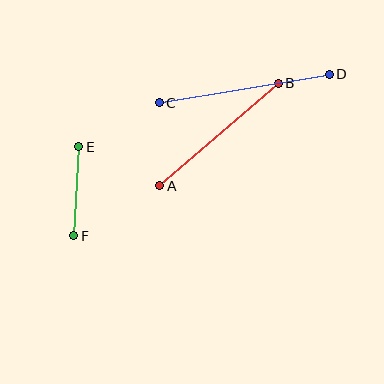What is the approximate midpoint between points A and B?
The midpoint is at approximately (219, 135) pixels.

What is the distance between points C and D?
The distance is approximately 172 pixels.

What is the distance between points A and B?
The distance is approximately 157 pixels.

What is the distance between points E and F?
The distance is approximately 89 pixels.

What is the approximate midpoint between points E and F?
The midpoint is at approximately (76, 191) pixels.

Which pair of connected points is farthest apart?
Points C and D are farthest apart.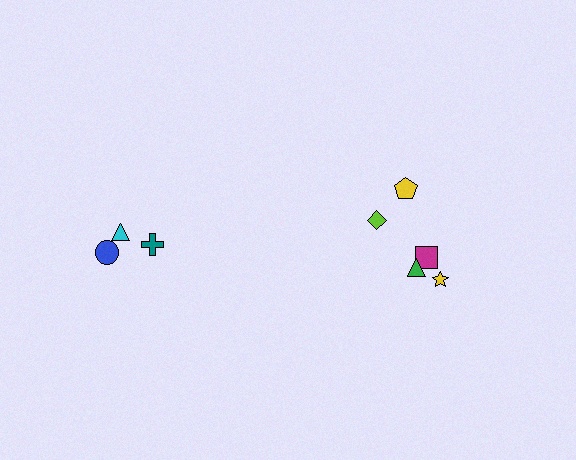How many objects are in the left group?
There are 3 objects.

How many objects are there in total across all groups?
There are 8 objects.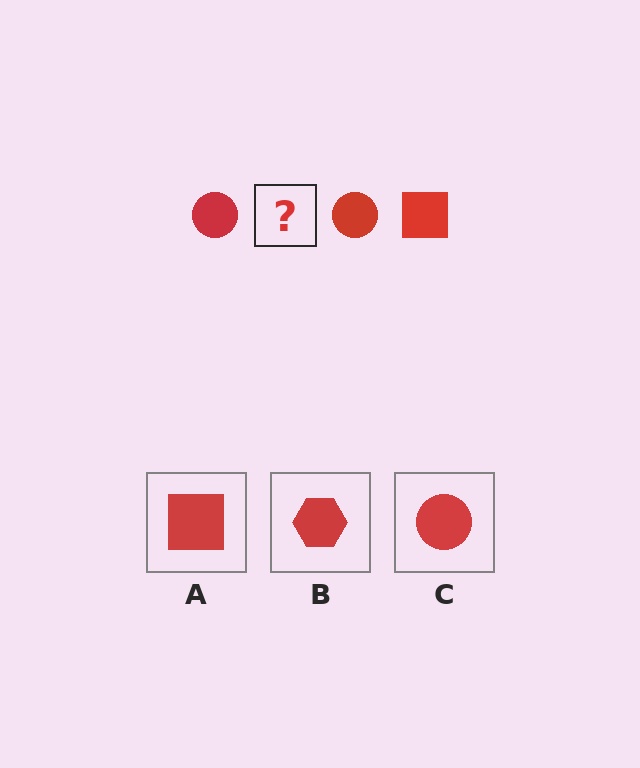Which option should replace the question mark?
Option A.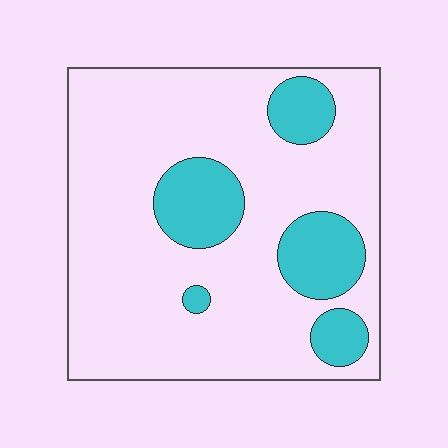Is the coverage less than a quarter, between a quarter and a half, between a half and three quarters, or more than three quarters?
Less than a quarter.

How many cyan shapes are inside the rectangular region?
5.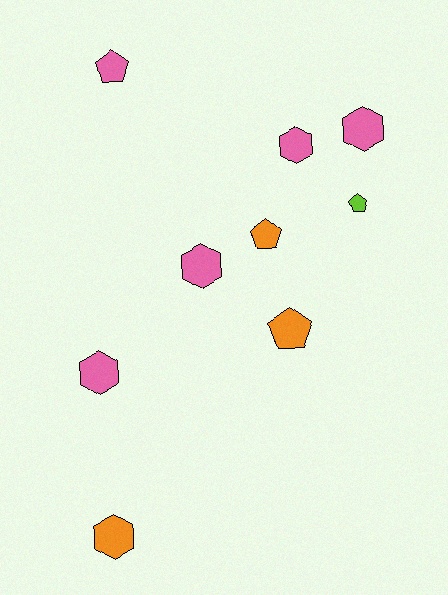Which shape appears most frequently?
Hexagon, with 5 objects.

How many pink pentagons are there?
There is 1 pink pentagon.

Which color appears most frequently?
Pink, with 5 objects.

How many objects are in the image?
There are 9 objects.